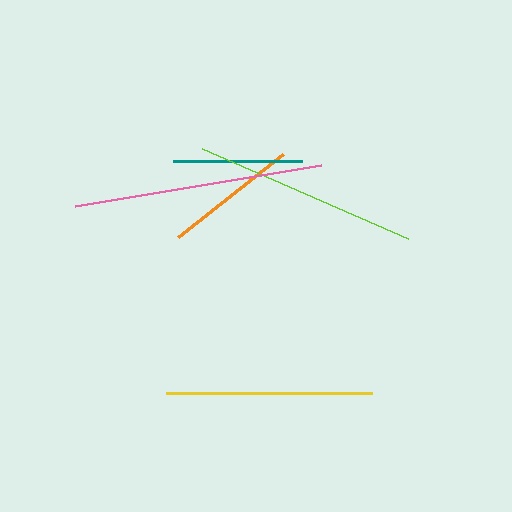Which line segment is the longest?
The pink line is the longest at approximately 250 pixels.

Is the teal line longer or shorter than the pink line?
The pink line is longer than the teal line.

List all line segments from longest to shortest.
From longest to shortest: pink, lime, yellow, orange, teal.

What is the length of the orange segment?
The orange segment is approximately 134 pixels long.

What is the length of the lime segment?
The lime segment is approximately 224 pixels long.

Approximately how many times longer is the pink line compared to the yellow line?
The pink line is approximately 1.2 times the length of the yellow line.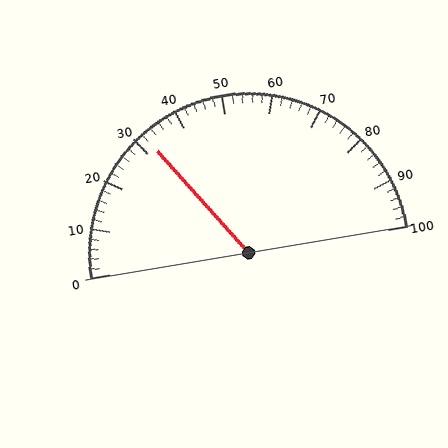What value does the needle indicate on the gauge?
The needle indicates approximately 32.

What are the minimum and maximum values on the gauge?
The gauge ranges from 0 to 100.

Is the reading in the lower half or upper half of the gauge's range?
The reading is in the lower half of the range (0 to 100).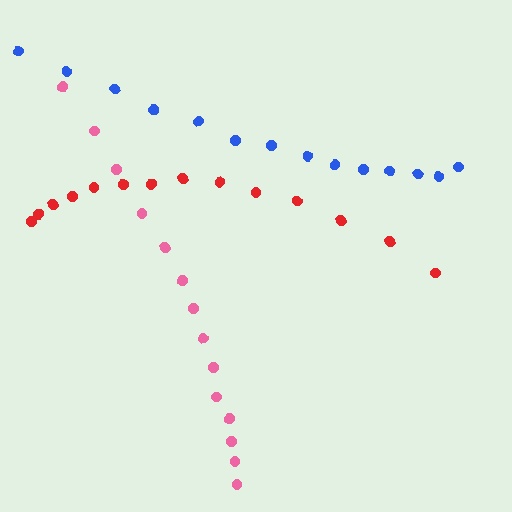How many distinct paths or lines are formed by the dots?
There are 3 distinct paths.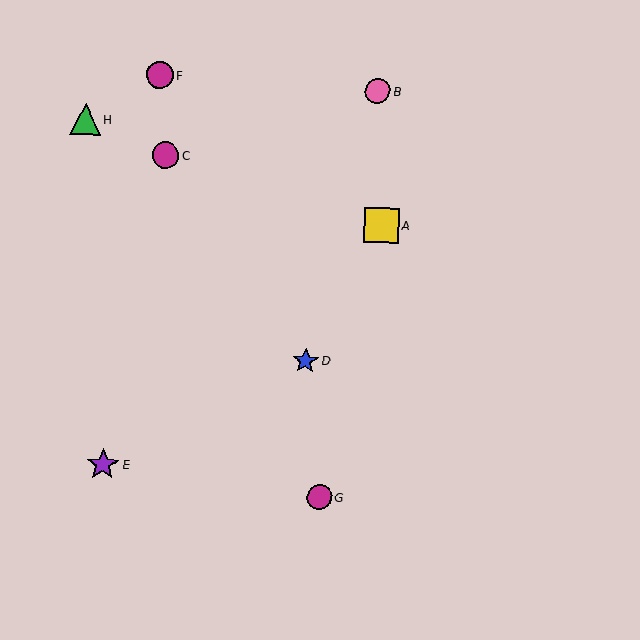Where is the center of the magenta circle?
The center of the magenta circle is at (319, 497).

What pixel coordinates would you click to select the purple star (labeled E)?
Click at (103, 464) to select the purple star E.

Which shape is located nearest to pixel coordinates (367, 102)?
The pink circle (labeled B) at (378, 91) is nearest to that location.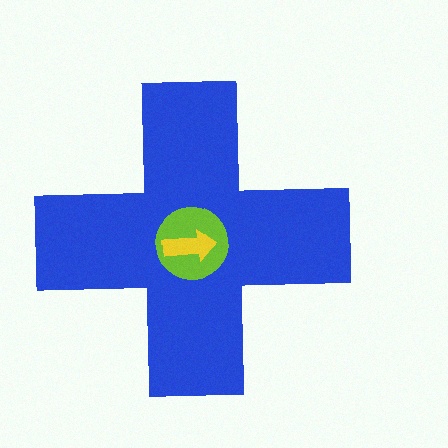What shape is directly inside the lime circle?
The yellow arrow.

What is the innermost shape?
The yellow arrow.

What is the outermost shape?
The blue cross.